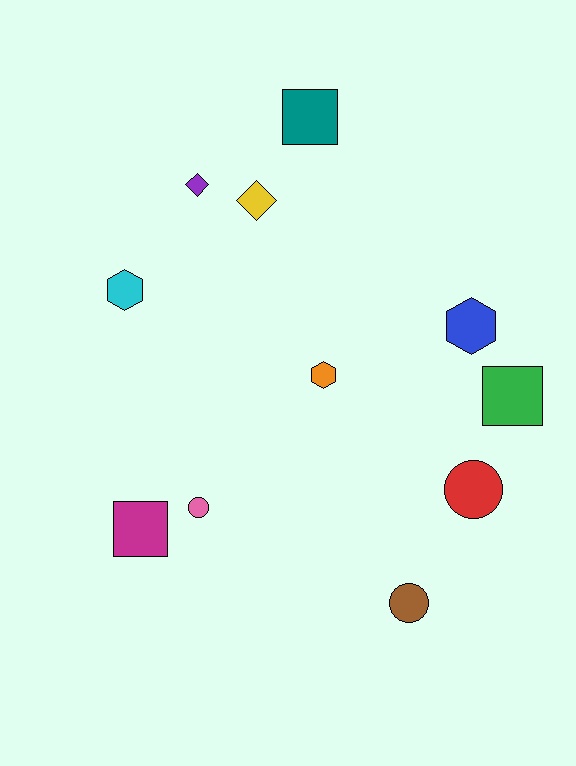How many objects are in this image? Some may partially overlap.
There are 11 objects.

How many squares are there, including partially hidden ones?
There are 3 squares.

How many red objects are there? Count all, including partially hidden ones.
There is 1 red object.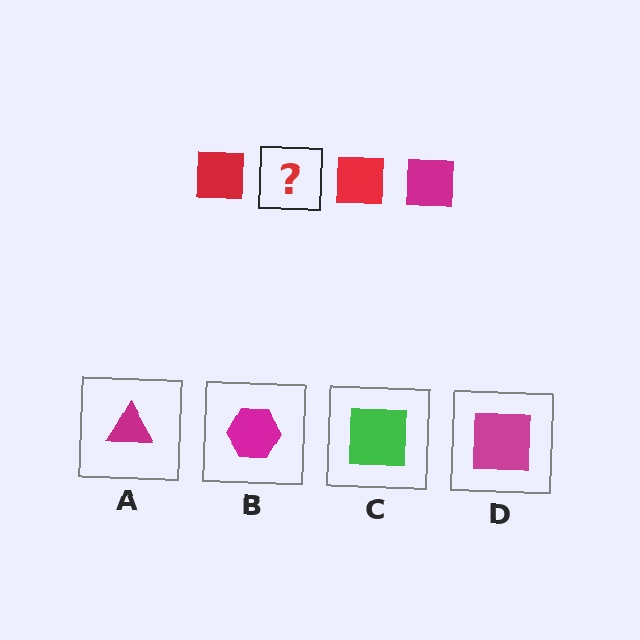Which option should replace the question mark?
Option D.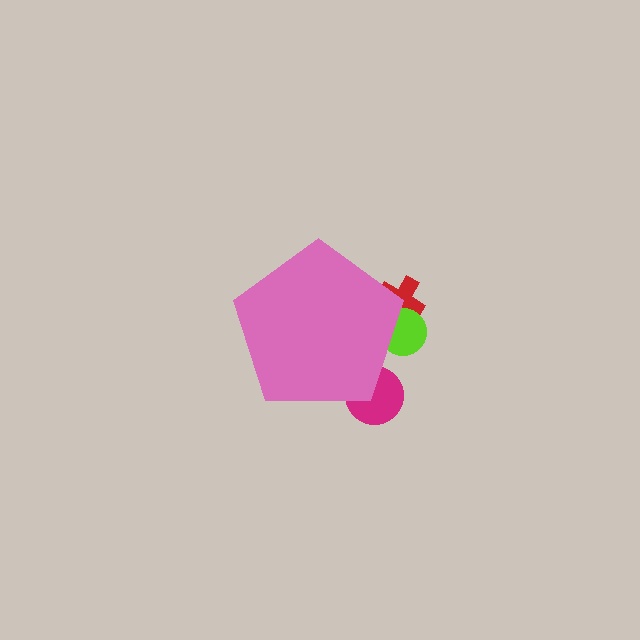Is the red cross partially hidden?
Yes, the red cross is partially hidden behind the pink pentagon.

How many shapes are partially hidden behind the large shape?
3 shapes are partially hidden.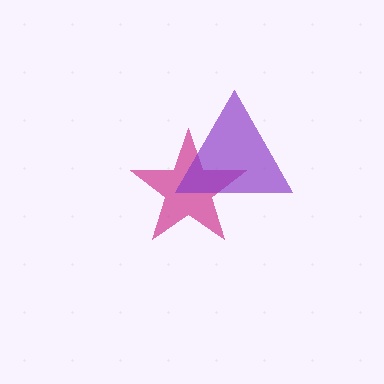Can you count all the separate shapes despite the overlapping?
Yes, there are 2 separate shapes.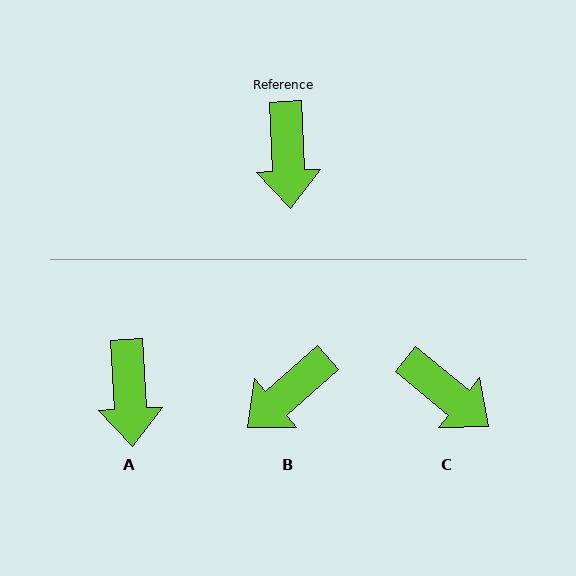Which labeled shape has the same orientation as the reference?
A.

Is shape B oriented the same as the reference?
No, it is off by about 52 degrees.